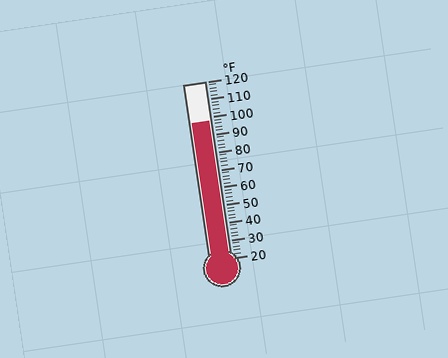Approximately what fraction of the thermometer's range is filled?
The thermometer is filled to approximately 80% of its range.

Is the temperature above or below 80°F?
The temperature is above 80°F.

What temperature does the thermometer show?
The thermometer shows approximately 98°F.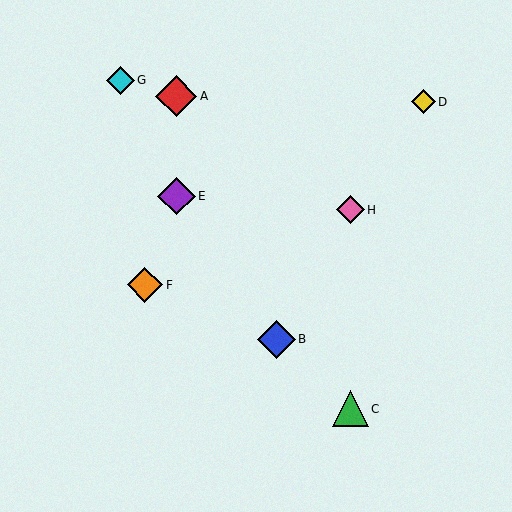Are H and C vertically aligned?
Yes, both are at x≈350.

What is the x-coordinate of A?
Object A is at x≈176.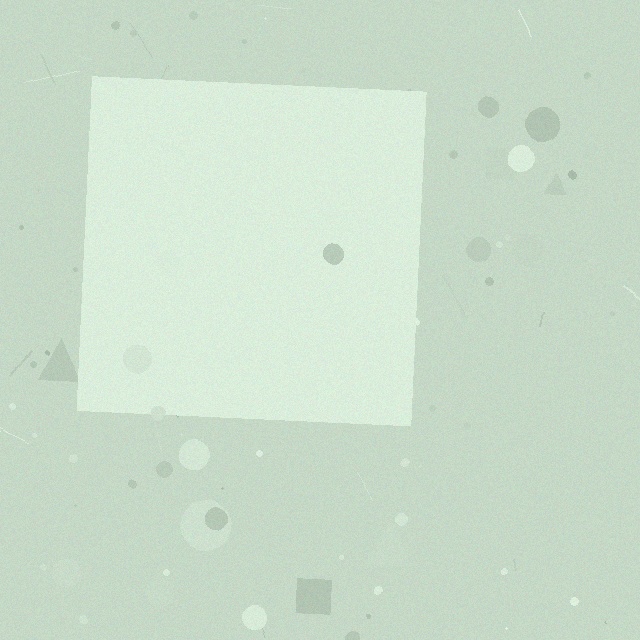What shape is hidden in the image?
A square is hidden in the image.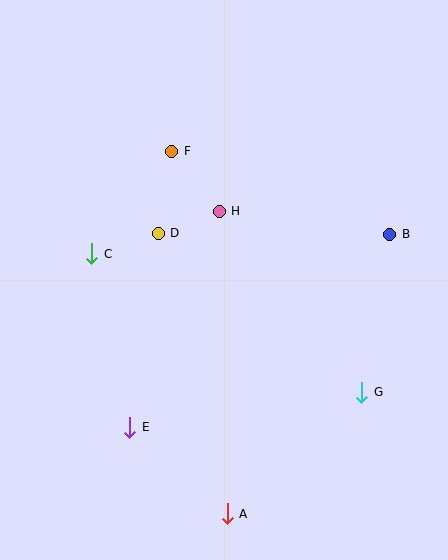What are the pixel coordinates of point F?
Point F is at (172, 151).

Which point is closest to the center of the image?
Point H at (219, 211) is closest to the center.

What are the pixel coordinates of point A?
Point A is at (227, 514).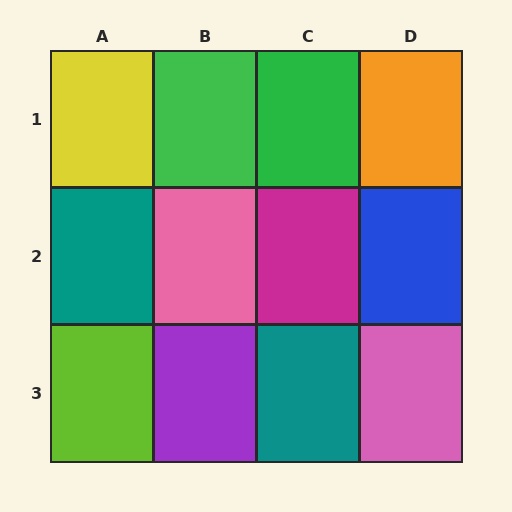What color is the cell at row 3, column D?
Pink.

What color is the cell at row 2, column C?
Magenta.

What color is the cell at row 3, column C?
Teal.